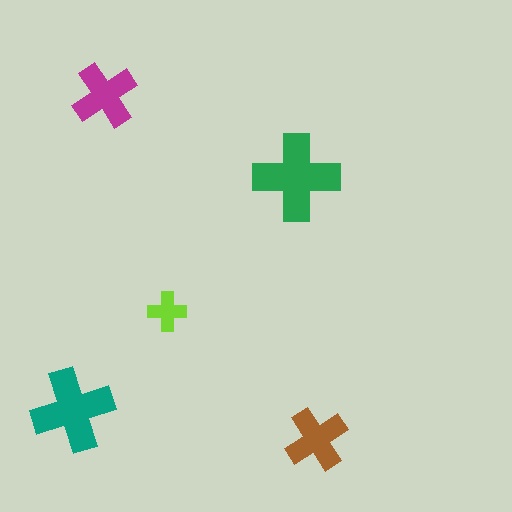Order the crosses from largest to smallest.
the green one, the teal one, the magenta one, the brown one, the lime one.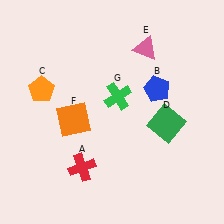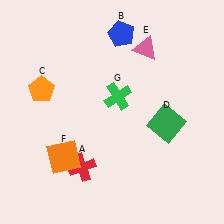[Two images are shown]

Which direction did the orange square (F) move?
The orange square (F) moved down.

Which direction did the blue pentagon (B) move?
The blue pentagon (B) moved up.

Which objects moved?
The objects that moved are: the blue pentagon (B), the orange square (F).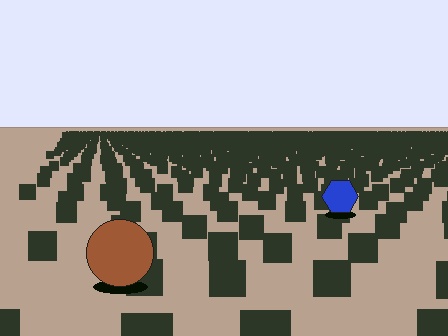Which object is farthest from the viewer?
The blue hexagon is farthest from the viewer. It appears smaller and the ground texture around it is denser.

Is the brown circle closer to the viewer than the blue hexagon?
Yes. The brown circle is closer — you can tell from the texture gradient: the ground texture is coarser near it.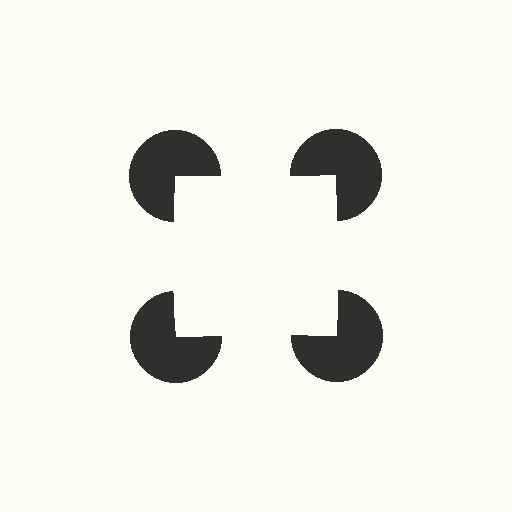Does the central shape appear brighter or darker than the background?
It typically appears slightly brighter than the background, even though no actual brightness change is drawn.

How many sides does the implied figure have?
4 sides.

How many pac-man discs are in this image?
There are 4 — one at each vertex of the illusory square.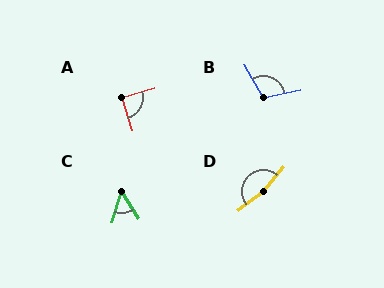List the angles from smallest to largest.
C (51°), A (88°), B (109°), D (168°).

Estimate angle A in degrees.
Approximately 88 degrees.